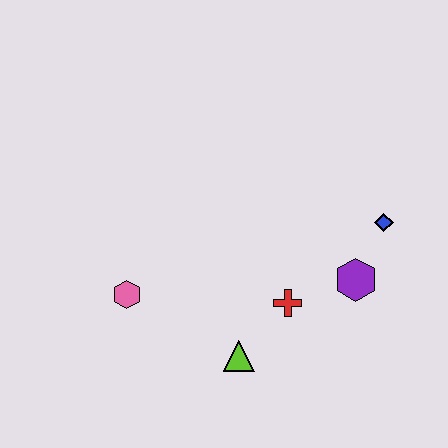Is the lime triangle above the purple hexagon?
No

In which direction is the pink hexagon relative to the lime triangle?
The pink hexagon is to the left of the lime triangle.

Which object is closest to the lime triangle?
The red cross is closest to the lime triangle.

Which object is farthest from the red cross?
The pink hexagon is farthest from the red cross.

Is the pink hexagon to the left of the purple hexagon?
Yes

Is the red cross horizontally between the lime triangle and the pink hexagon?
No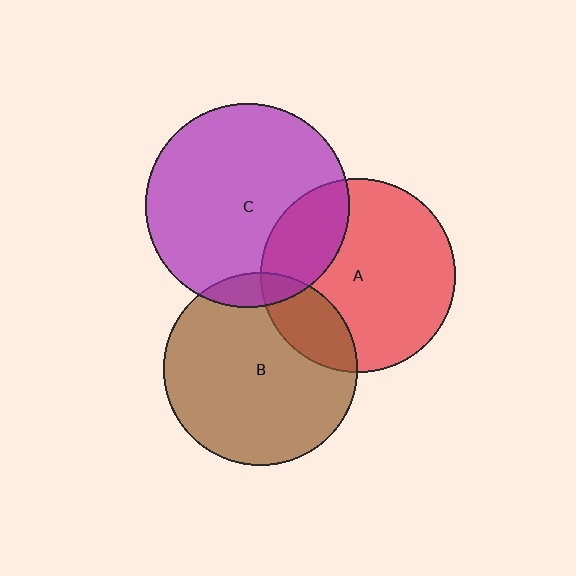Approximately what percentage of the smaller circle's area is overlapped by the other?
Approximately 25%.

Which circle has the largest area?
Circle C (purple).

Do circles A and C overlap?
Yes.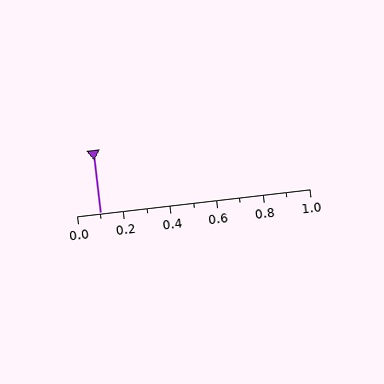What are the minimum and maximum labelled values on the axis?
The axis runs from 0.0 to 1.0.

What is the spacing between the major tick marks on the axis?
The major ticks are spaced 0.2 apart.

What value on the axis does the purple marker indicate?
The marker indicates approximately 0.1.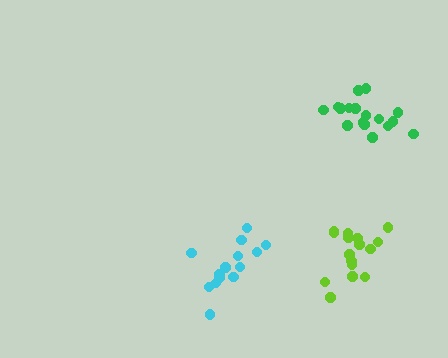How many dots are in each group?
Group 1: 14 dots, Group 2: 17 dots, Group 3: 16 dots (47 total).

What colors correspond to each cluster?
The clusters are colored: cyan, green, lime.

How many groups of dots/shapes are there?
There are 3 groups.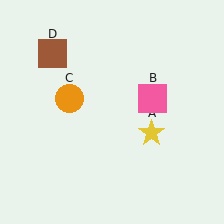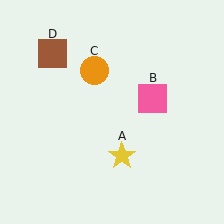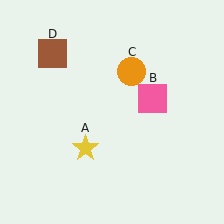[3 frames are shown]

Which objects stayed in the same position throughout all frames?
Pink square (object B) and brown square (object D) remained stationary.